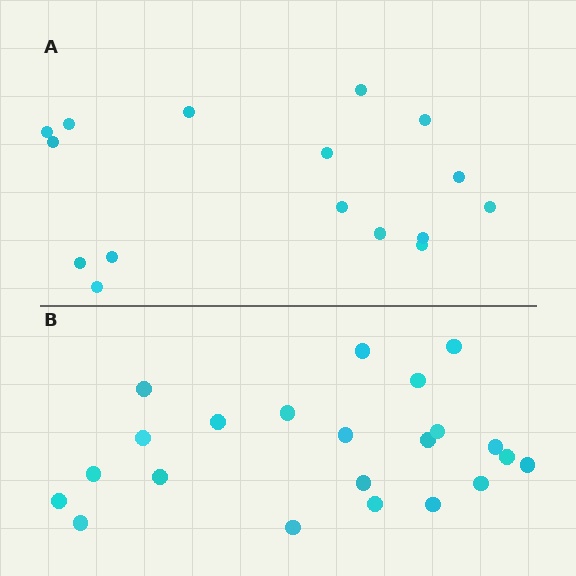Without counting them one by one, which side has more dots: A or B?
Region B (the bottom region) has more dots.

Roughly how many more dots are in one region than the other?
Region B has about 6 more dots than region A.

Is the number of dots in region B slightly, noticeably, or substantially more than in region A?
Region B has noticeably more, but not dramatically so. The ratio is roughly 1.4 to 1.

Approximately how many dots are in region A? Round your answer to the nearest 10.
About 20 dots. (The exact count is 16, which rounds to 20.)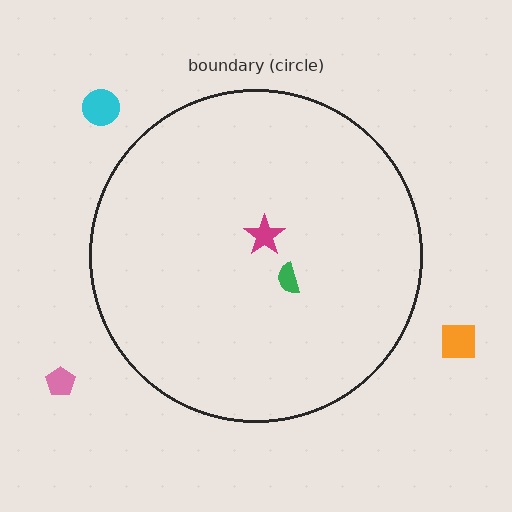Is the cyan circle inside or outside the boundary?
Outside.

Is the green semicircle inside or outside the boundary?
Inside.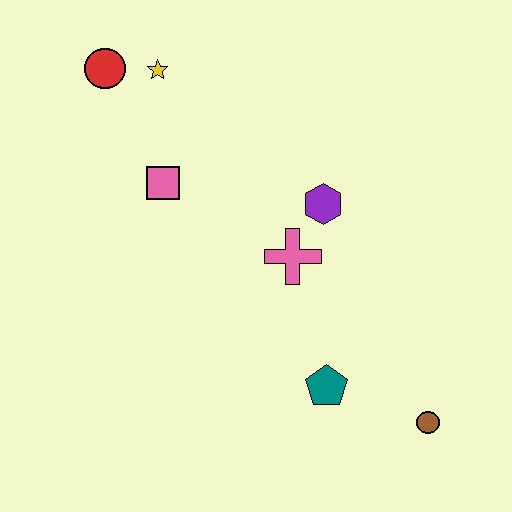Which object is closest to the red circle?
The yellow star is closest to the red circle.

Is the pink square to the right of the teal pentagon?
No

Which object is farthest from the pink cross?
The red circle is farthest from the pink cross.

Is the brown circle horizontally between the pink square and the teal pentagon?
No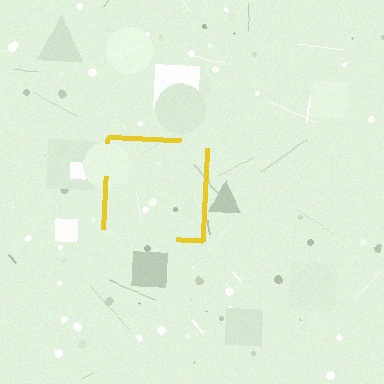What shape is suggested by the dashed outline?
The dashed outline suggests a square.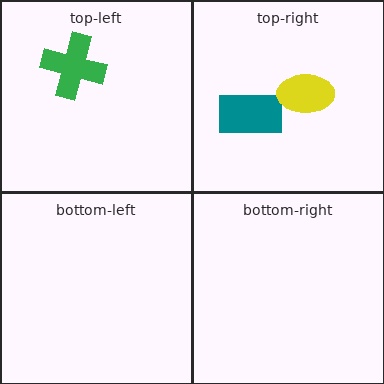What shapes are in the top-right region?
The teal rectangle, the yellow ellipse.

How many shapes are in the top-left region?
1.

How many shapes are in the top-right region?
2.